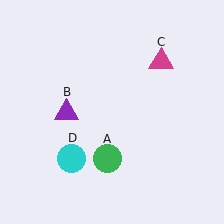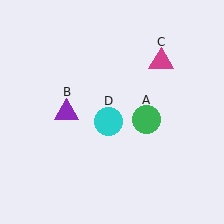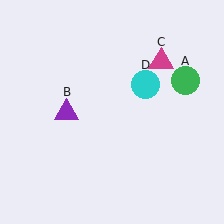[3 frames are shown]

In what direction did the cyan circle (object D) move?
The cyan circle (object D) moved up and to the right.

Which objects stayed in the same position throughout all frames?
Purple triangle (object B) and magenta triangle (object C) remained stationary.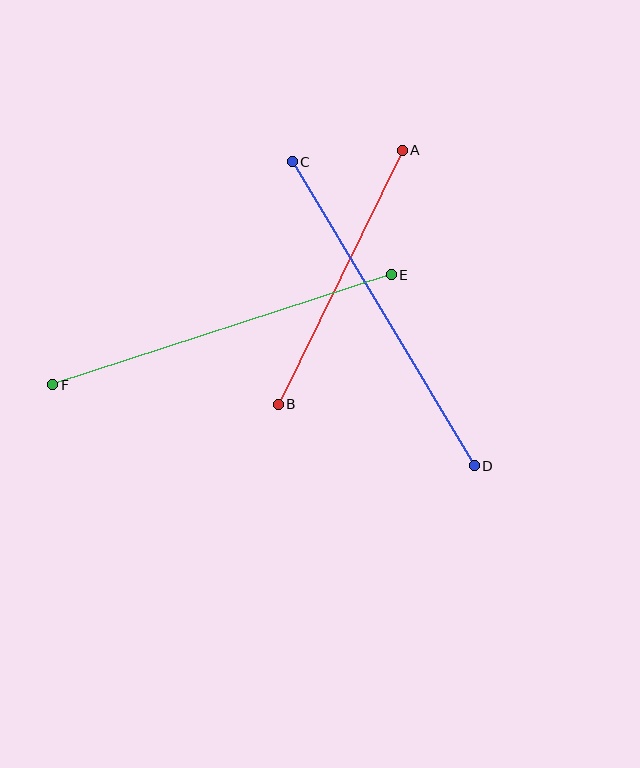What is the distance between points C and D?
The distance is approximately 354 pixels.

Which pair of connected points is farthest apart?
Points E and F are farthest apart.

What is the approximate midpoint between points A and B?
The midpoint is at approximately (340, 277) pixels.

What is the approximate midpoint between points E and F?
The midpoint is at approximately (222, 330) pixels.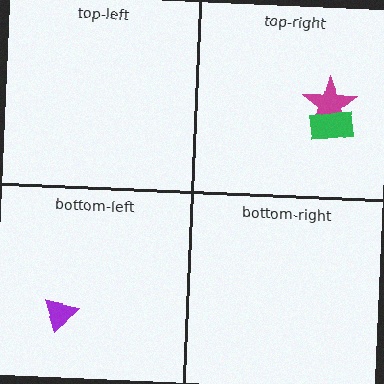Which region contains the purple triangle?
The bottom-left region.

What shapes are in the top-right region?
The magenta star, the green rectangle.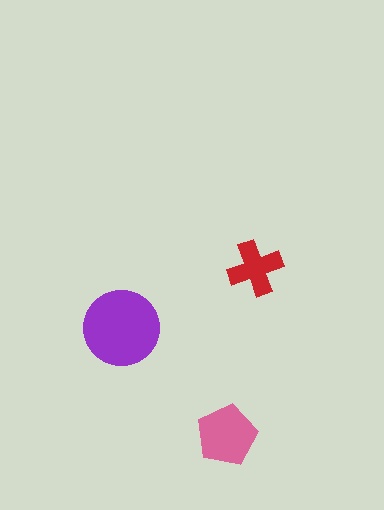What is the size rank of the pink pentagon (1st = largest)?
2nd.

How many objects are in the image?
There are 3 objects in the image.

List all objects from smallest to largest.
The red cross, the pink pentagon, the purple circle.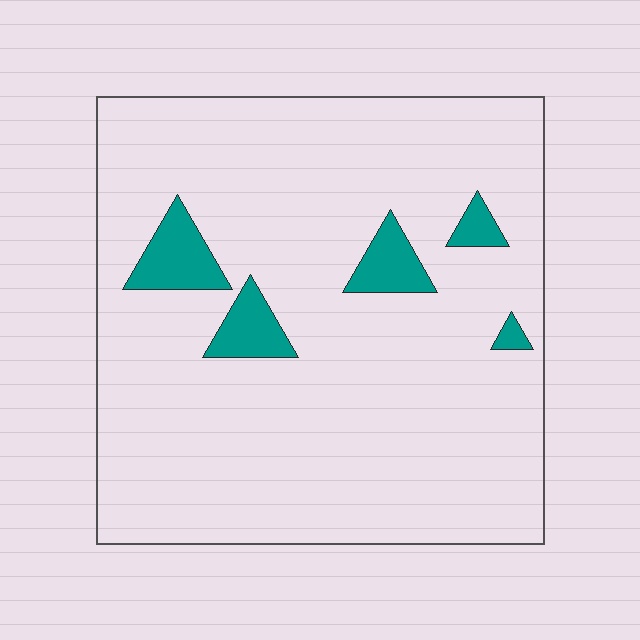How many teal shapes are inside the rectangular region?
5.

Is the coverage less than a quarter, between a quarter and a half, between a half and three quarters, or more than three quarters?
Less than a quarter.